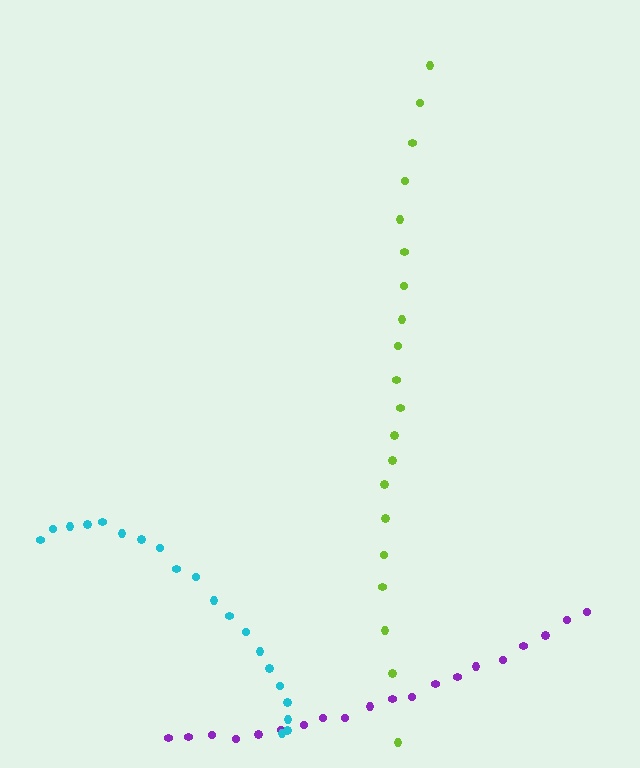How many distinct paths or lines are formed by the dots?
There are 3 distinct paths.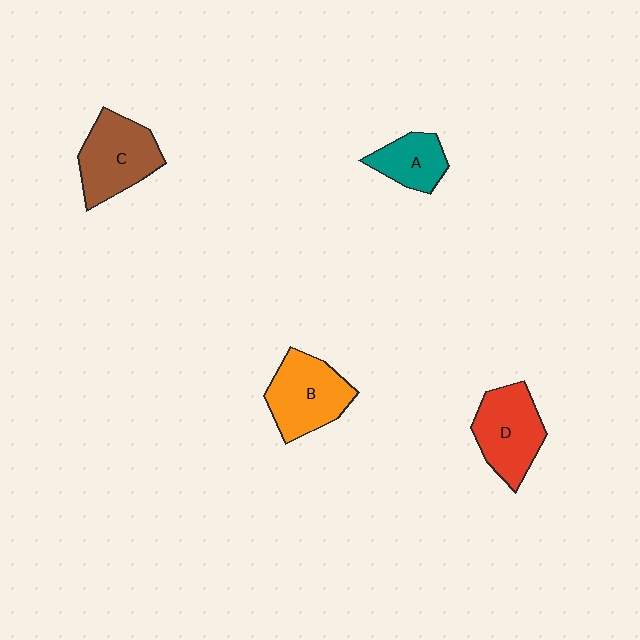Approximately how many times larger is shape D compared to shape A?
Approximately 1.6 times.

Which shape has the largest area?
Shape C (brown).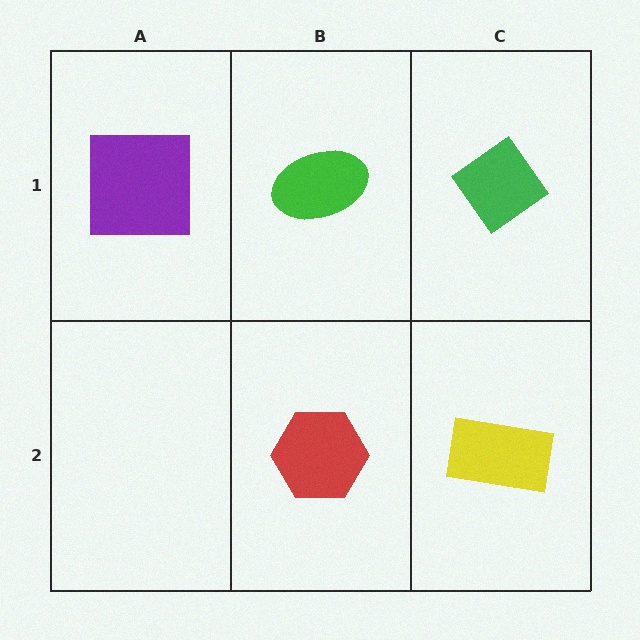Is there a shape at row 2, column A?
No, that cell is empty.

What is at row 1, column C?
A green diamond.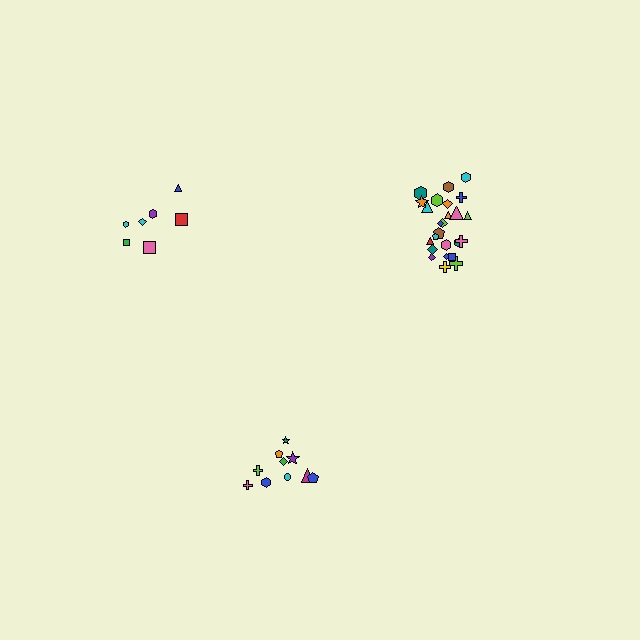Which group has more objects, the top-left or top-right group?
The top-right group.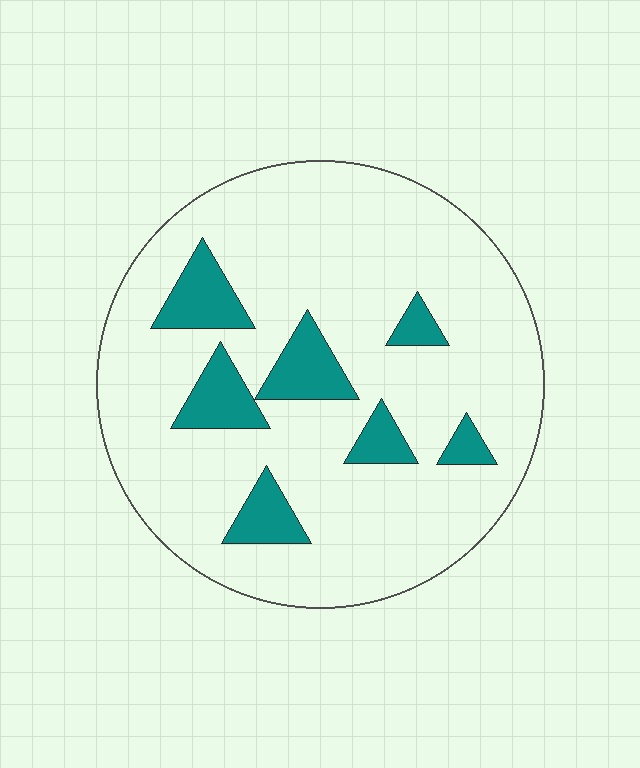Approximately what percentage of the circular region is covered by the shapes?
Approximately 15%.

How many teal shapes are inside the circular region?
7.